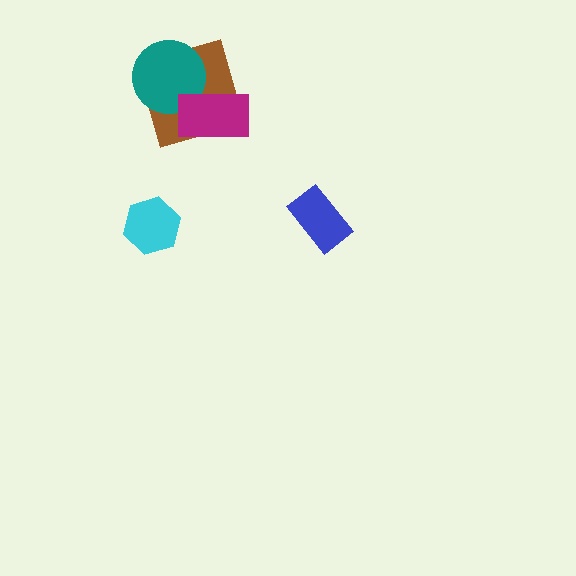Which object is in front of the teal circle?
The magenta rectangle is in front of the teal circle.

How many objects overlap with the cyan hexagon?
0 objects overlap with the cyan hexagon.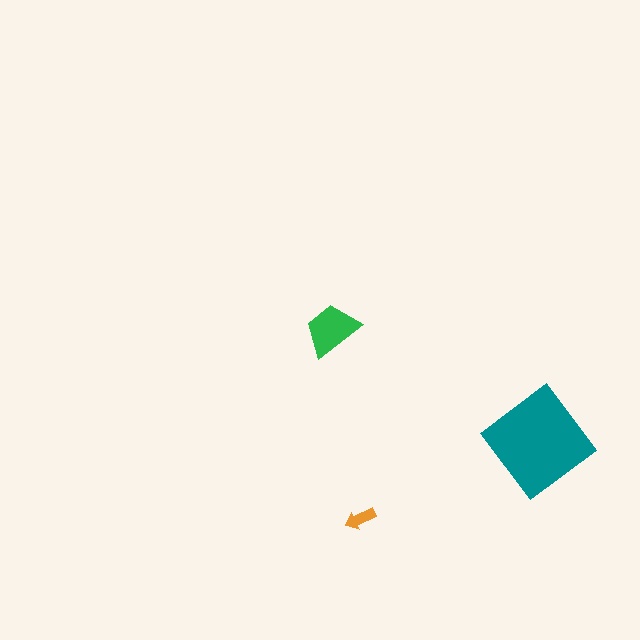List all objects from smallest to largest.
The orange arrow, the green trapezoid, the teal diamond.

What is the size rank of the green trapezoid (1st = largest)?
2nd.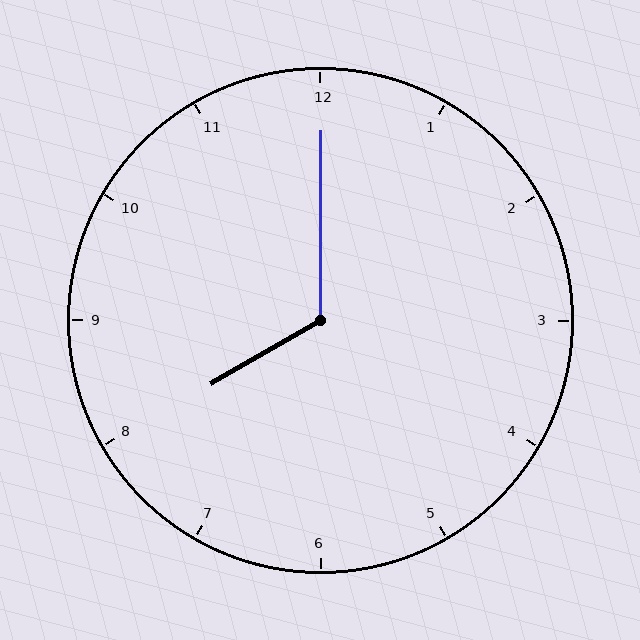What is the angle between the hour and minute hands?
Approximately 120 degrees.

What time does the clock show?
8:00.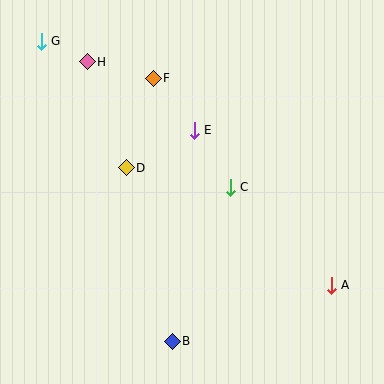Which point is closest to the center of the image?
Point C at (230, 187) is closest to the center.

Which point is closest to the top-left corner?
Point G is closest to the top-left corner.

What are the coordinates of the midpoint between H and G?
The midpoint between H and G is at (64, 51).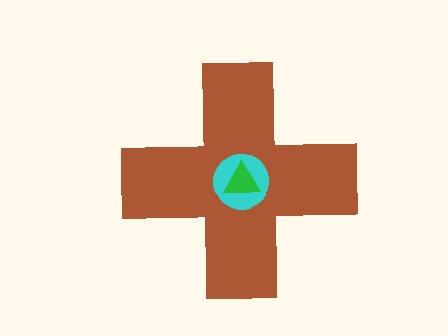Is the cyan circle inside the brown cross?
Yes.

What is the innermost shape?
The green triangle.